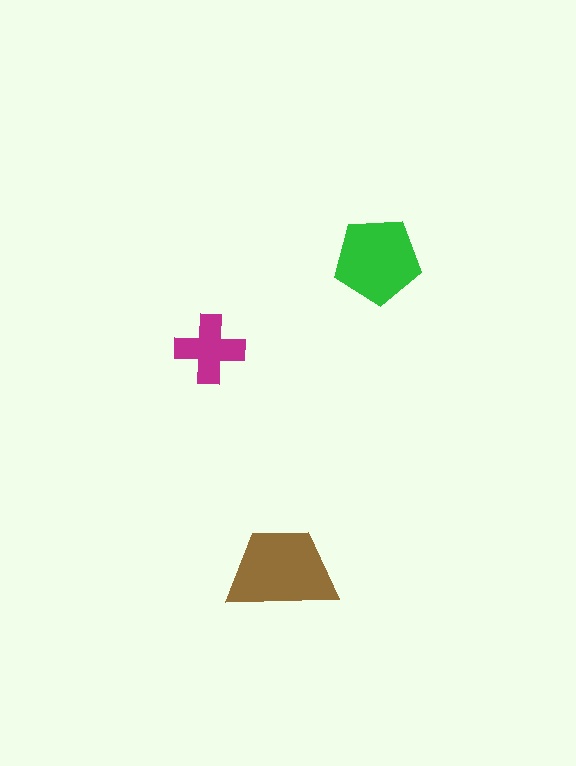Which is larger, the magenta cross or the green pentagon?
The green pentagon.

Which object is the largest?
The brown trapezoid.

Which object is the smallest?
The magenta cross.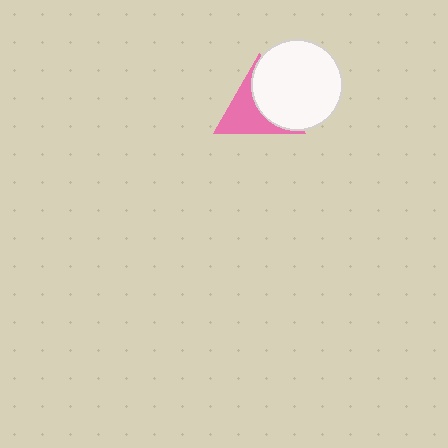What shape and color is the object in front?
The object in front is a white circle.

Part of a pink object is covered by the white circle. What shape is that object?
It is a triangle.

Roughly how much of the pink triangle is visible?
About half of it is visible (roughly 51%).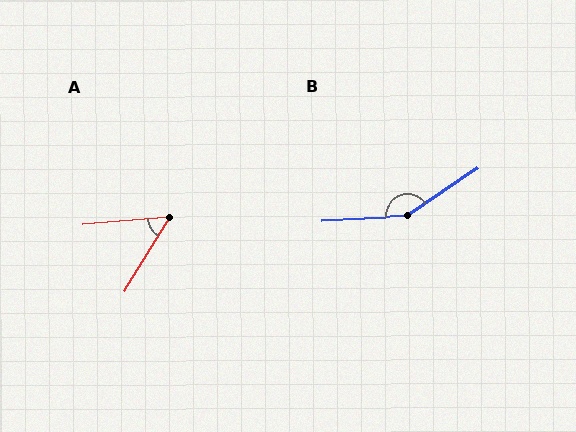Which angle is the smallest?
A, at approximately 54 degrees.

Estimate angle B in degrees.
Approximately 149 degrees.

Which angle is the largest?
B, at approximately 149 degrees.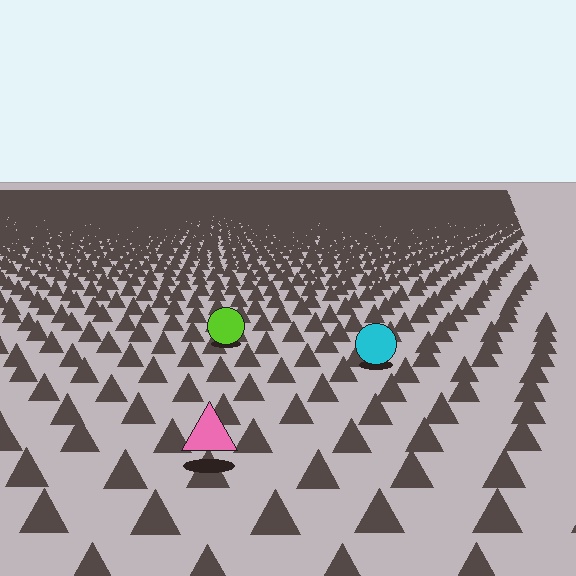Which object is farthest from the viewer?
The lime circle is farthest from the viewer. It appears smaller and the ground texture around it is denser.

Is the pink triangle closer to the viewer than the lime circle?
Yes. The pink triangle is closer — you can tell from the texture gradient: the ground texture is coarser near it.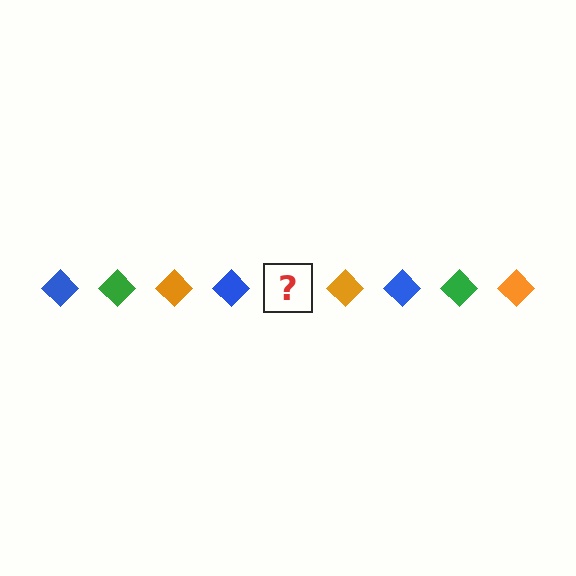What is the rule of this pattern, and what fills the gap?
The rule is that the pattern cycles through blue, green, orange diamonds. The gap should be filled with a green diamond.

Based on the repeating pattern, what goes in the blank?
The blank should be a green diamond.